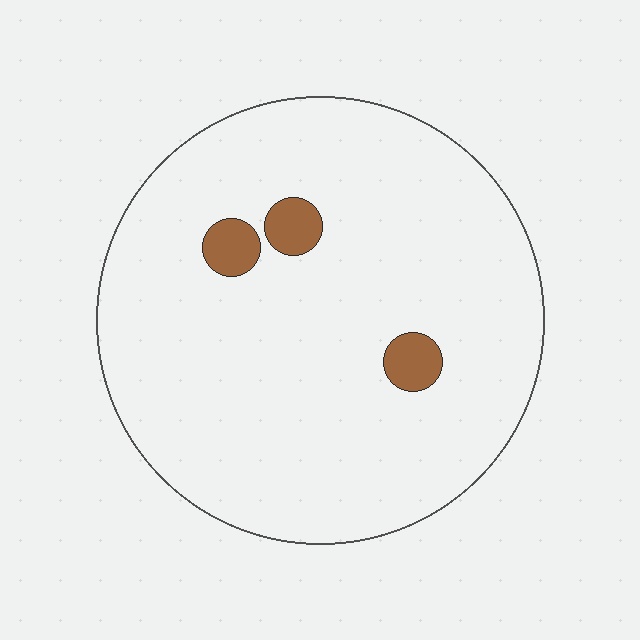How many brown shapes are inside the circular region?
3.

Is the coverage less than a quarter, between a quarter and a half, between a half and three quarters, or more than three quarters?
Less than a quarter.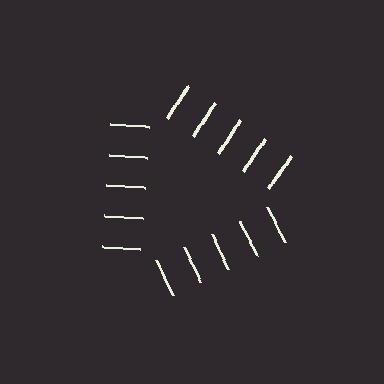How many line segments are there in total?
15 — 5 along each of the 3 edges.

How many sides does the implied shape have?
3 sides — the line-ends trace a triangle.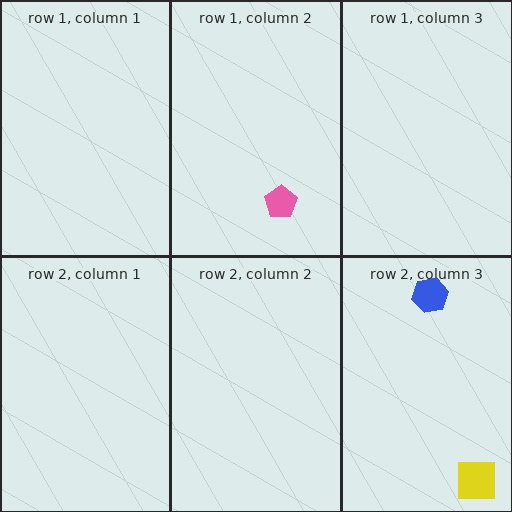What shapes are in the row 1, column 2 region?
The pink pentagon.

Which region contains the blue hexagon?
The row 2, column 3 region.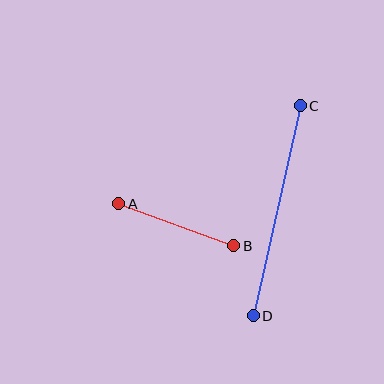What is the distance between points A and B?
The distance is approximately 123 pixels.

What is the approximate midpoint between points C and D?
The midpoint is at approximately (277, 211) pixels.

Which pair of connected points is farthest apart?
Points C and D are farthest apart.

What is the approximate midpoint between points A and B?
The midpoint is at approximately (176, 225) pixels.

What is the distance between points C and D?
The distance is approximately 215 pixels.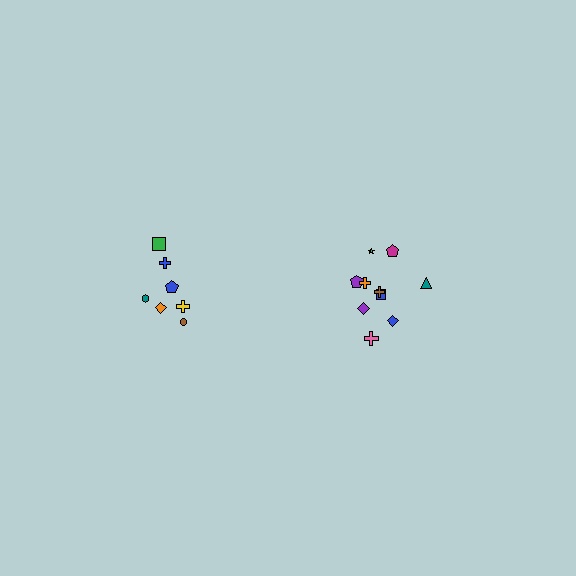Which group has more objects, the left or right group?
The right group.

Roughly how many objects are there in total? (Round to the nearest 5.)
Roughly 15 objects in total.